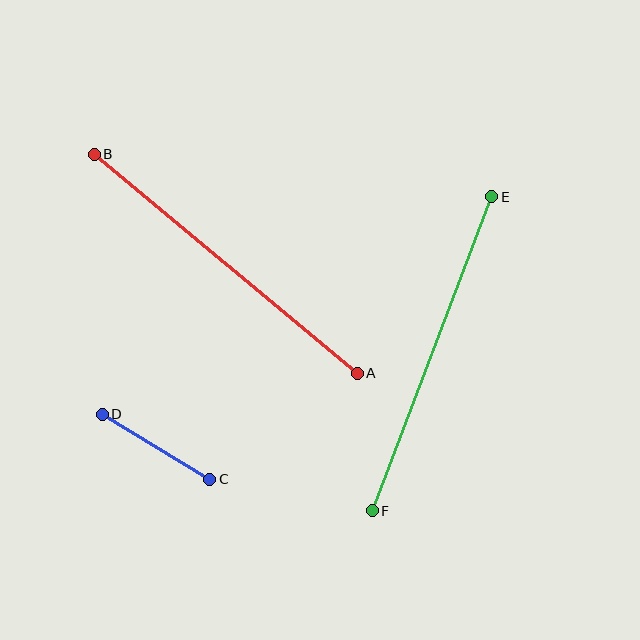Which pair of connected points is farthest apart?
Points A and B are farthest apart.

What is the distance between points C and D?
The distance is approximately 125 pixels.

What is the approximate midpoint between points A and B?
The midpoint is at approximately (226, 264) pixels.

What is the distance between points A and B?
The distance is approximately 343 pixels.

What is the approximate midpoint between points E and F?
The midpoint is at approximately (432, 354) pixels.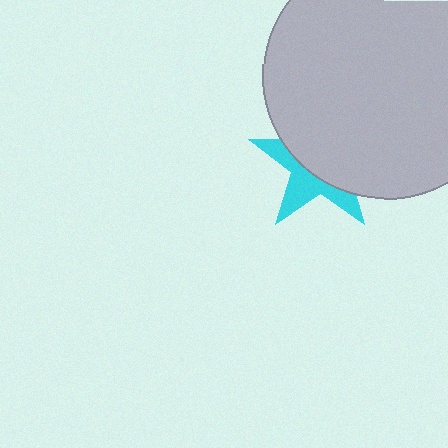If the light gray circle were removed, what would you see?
You would see the complete cyan star.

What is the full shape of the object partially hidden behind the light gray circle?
The partially hidden object is a cyan star.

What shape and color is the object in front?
The object in front is a light gray circle.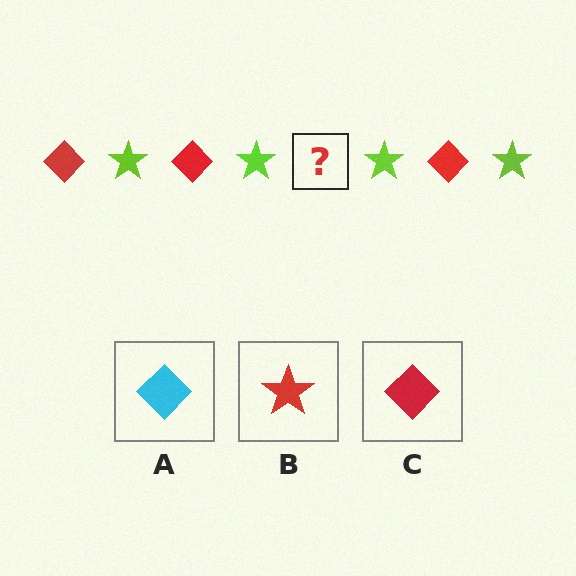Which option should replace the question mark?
Option C.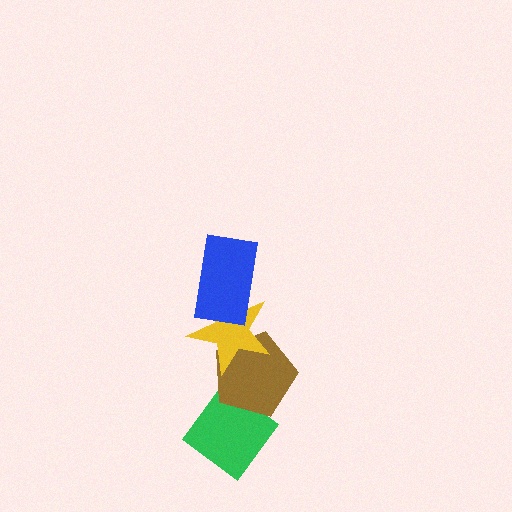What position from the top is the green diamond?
The green diamond is 4th from the top.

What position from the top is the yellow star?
The yellow star is 2nd from the top.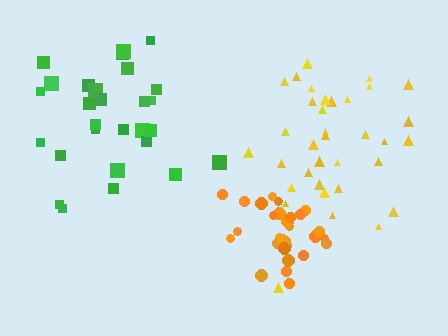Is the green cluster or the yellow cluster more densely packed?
Yellow.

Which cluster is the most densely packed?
Orange.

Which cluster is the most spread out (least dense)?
Green.